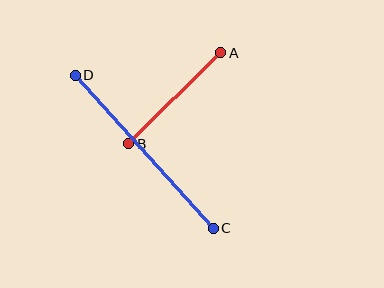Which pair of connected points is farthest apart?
Points C and D are farthest apart.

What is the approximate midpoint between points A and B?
The midpoint is at approximately (175, 98) pixels.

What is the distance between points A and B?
The distance is approximately 129 pixels.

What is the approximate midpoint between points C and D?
The midpoint is at approximately (144, 152) pixels.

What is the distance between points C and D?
The distance is approximately 206 pixels.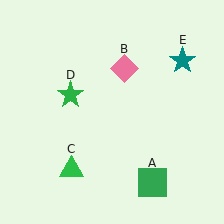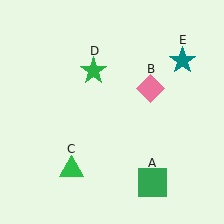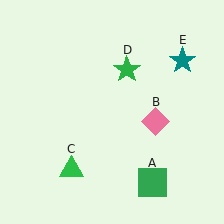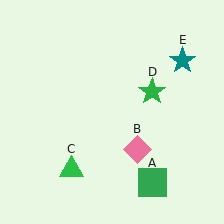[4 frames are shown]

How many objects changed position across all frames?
2 objects changed position: pink diamond (object B), green star (object D).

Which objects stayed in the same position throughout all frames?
Green square (object A) and green triangle (object C) and teal star (object E) remained stationary.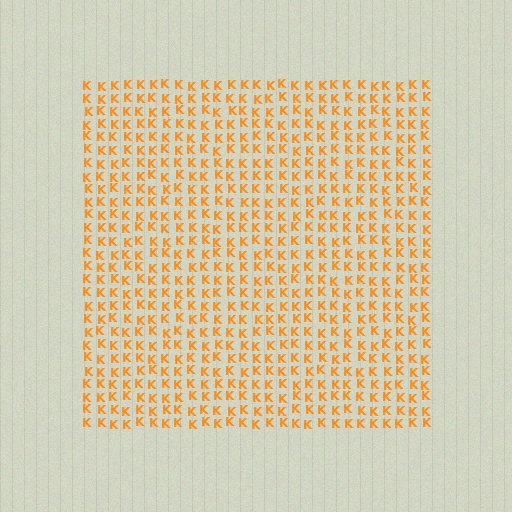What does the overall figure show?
The overall figure shows a square.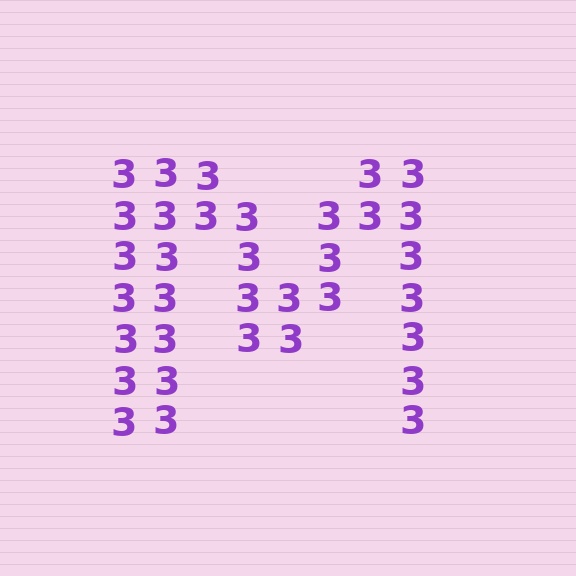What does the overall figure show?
The overall figure shows the letter M.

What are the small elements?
The small elements are digit 3's.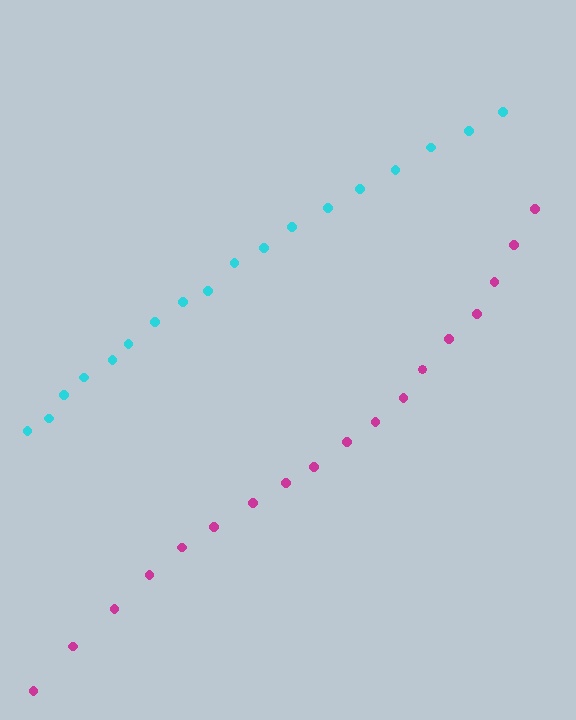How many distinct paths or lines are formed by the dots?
There are 2 distinct paths.